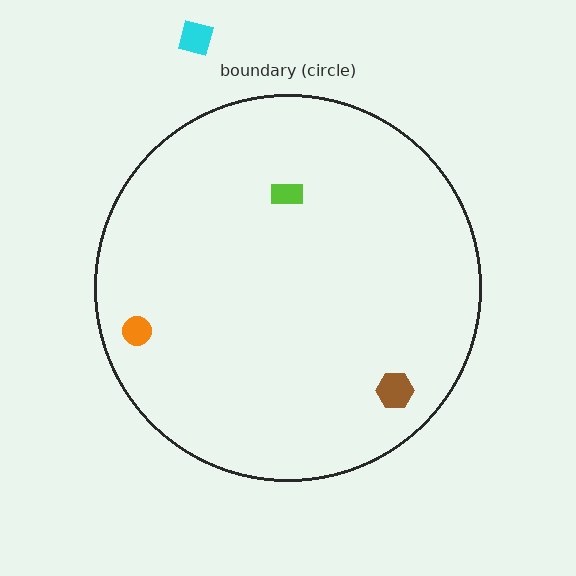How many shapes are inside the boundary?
3 inside, 1 outside.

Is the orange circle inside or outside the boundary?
Inside.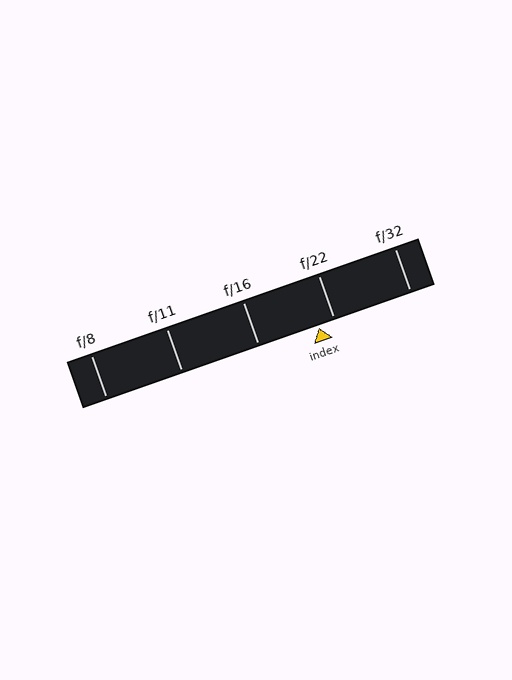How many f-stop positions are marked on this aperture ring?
There are 5 f-stop positions marked.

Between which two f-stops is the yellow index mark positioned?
The index mark is between f/16 and f/22.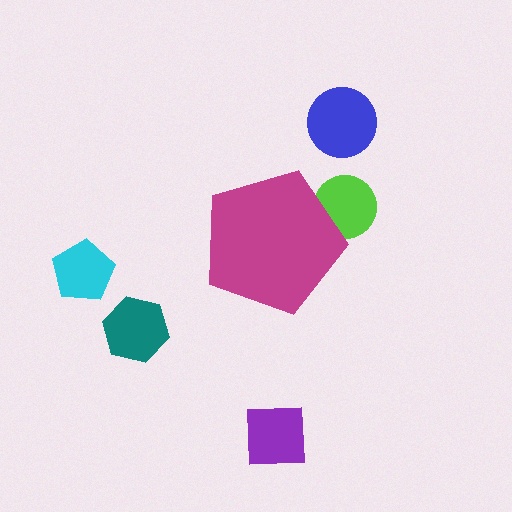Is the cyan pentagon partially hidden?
No, the cyan pentagon is fully visible.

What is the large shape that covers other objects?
A magenta pentagon.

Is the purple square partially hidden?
No, the purple square is fully visible.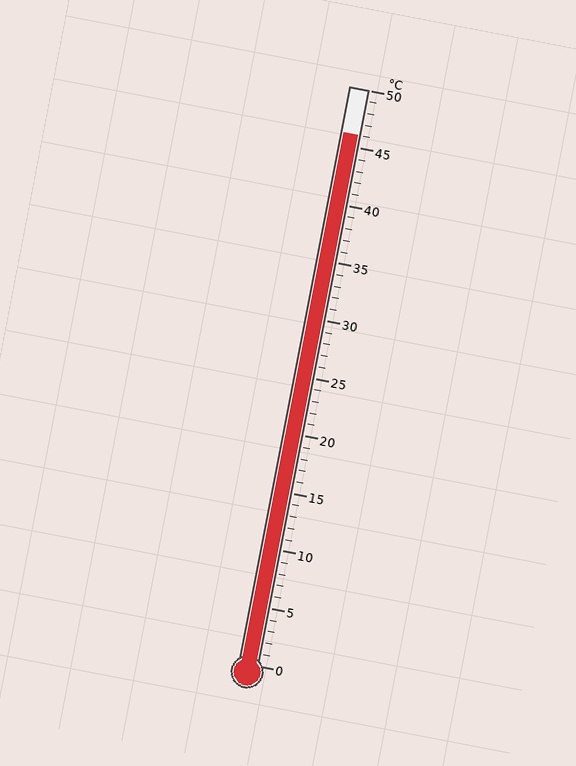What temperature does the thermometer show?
The thermometer shows approximately 46°C.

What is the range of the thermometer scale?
The thermometer scale ranges from 0°C to 50°C.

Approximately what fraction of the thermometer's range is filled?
The thermometer is filled to approximately 90% of its range.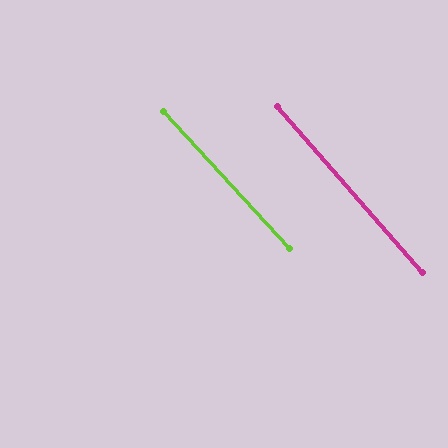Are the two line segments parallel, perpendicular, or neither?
Parallel — their directions differ by only 1.6°.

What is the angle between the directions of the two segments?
Approximately 2 degrees.